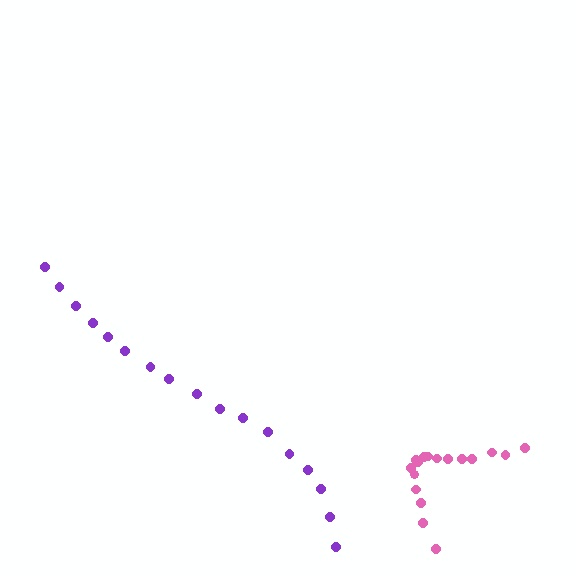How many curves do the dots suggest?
There are 2 distinct paths.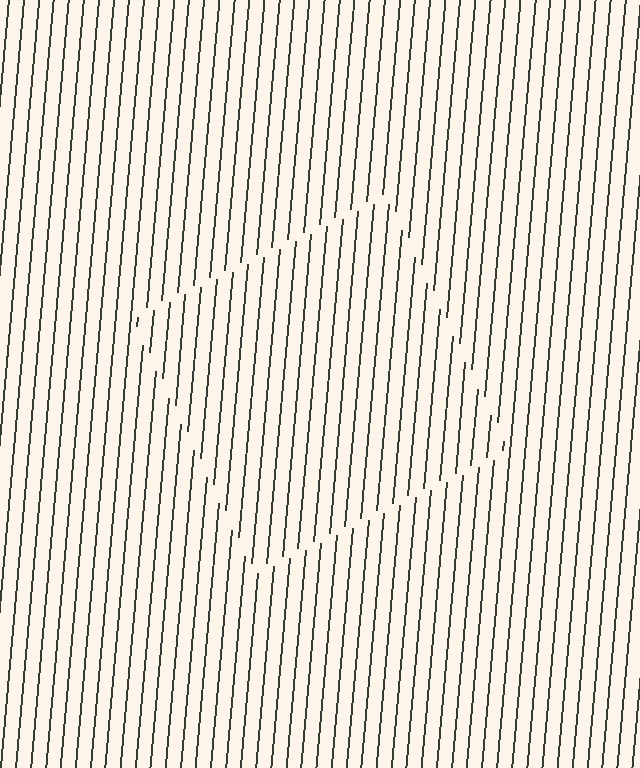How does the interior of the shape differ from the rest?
The interior of the shape contains the same grating, shifted by half a period — the contour is defined by the phase discontinuity where line-ends from the inner and outer gratings abut.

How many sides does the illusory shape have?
4 sides — the line-ends trace a square.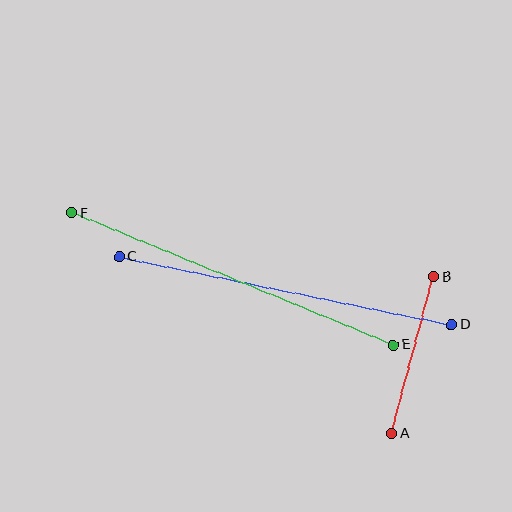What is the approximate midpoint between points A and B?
The midpoint is at approximately (413, 355) pixels.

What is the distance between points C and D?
The distance is approximately 339 pixels.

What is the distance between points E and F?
The distance is approximately 348 pixels.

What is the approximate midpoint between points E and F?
The midpoint is at approximately (233, 279) pixels.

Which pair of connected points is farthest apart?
Points E and F are farthest apart.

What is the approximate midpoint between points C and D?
The midpoint is at approximately (285, 291) pixels.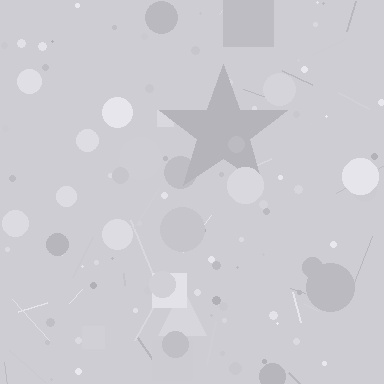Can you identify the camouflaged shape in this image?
The camouflaged shape is a star.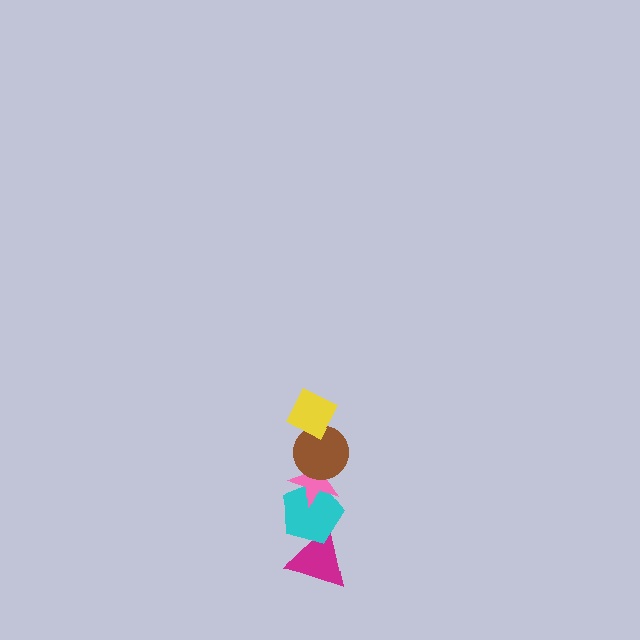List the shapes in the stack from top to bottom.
From top to bottom: the yellow diamond, the brown circle, the pink star, the cyan pentagon, the magenta triangle.